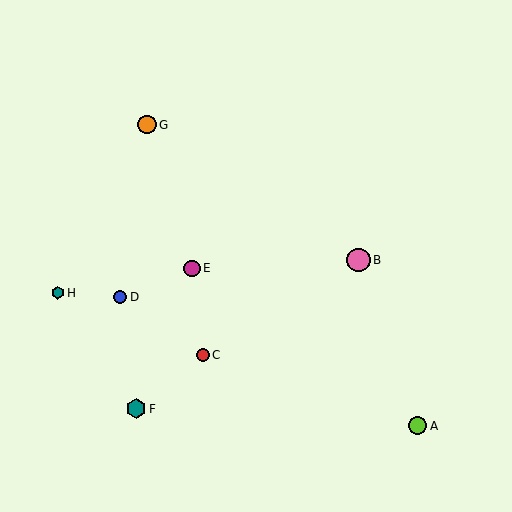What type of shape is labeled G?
Shape G is an orange circle.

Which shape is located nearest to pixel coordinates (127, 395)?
The teal hexagon (labeled F) at (136, 409) is nearest to that location.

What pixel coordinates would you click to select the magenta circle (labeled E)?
Click at (192, 268) to select the magenta circle E.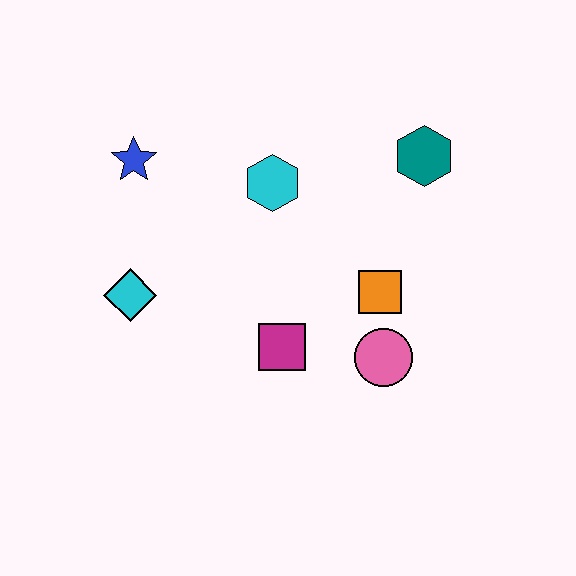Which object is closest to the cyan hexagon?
The blue star is closest to the cyan hexagon.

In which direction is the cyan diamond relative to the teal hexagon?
The cyan diamond is to the left of the teal hexagon.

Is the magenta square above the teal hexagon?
No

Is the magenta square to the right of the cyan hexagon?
Yes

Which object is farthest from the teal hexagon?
The cyan diamond is farthest from the teal hexagon.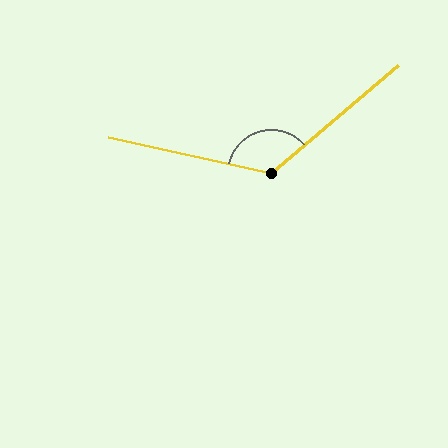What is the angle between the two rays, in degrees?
Approximately 127 degrees.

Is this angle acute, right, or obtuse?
It is obtuse.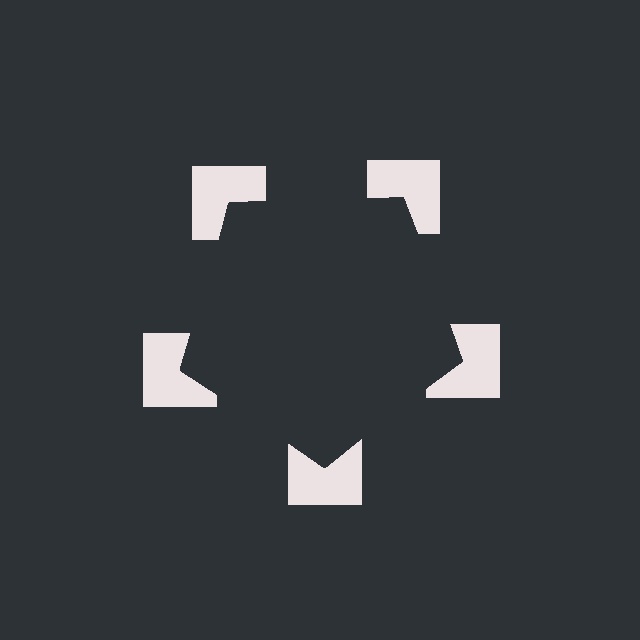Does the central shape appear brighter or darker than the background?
It typically appears slightly darker than the background, even though no actual brightness change is drawn.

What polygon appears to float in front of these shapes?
An illusory pentagon — its edges are inferred from the aligned wedge cuts in the notched squares, not physically drawn.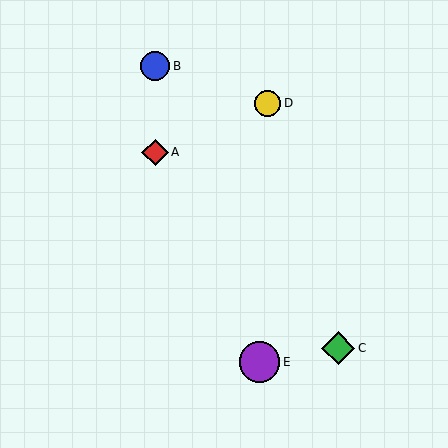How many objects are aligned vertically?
2 objects (A, B) are aligned vertically.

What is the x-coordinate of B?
Object B is at x≈155.